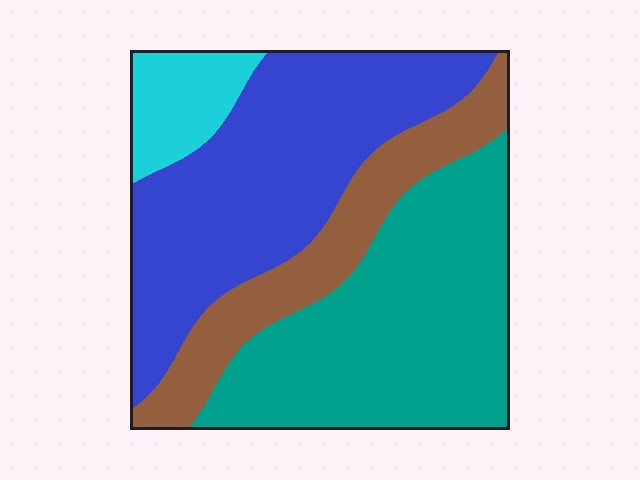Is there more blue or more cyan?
Blue.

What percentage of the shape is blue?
Blue covers 36% of the shape.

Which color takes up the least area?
Cyan, at roughly 10%.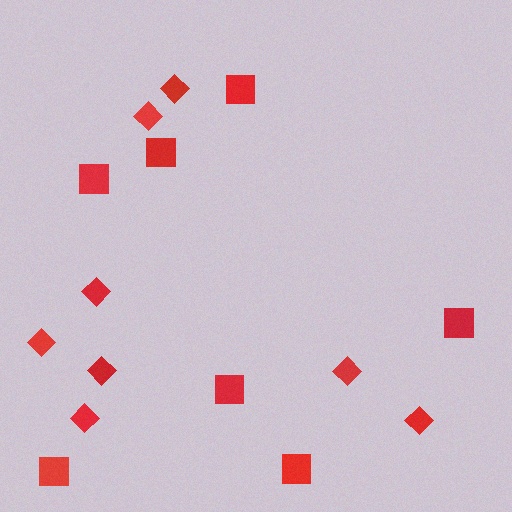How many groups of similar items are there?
There are 2 groups: one group of diamonds (8) and one group of squares (7).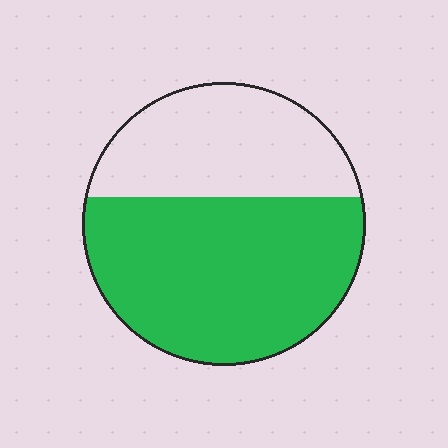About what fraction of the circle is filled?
About five eighths (5/8).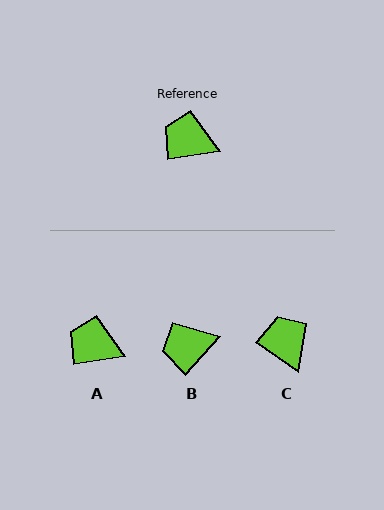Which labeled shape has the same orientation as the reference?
A.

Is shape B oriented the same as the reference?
No, it is off by about 39 degrees.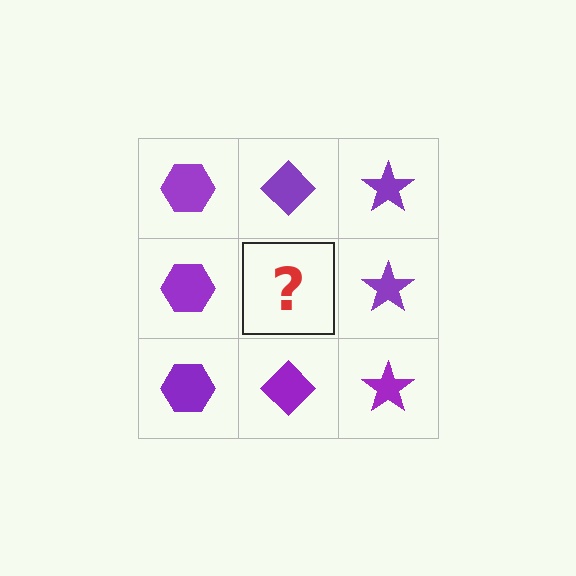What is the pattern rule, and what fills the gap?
The rule is that each column has a consistent shape. The gap should be filled with a purple diamond.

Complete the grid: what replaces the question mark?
The question mark should be replaced with a purple diamond.